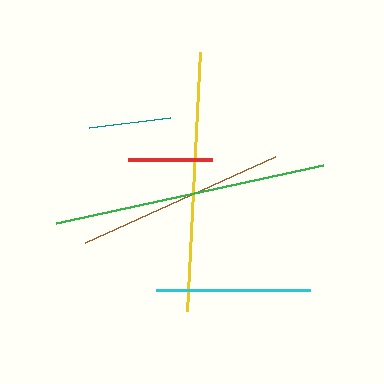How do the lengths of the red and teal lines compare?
The red and teal lines are approximately the same length.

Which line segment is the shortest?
The teal line is the shortest at approximately 82 pixels.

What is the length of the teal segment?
The teal segment is approximately 82 pixels long.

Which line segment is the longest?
The green line is the longest at approximately 274 pixels.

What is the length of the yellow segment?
The yellow segment is approximately 259 pixels long.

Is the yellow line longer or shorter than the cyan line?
The yellow line is longer than the cyan line.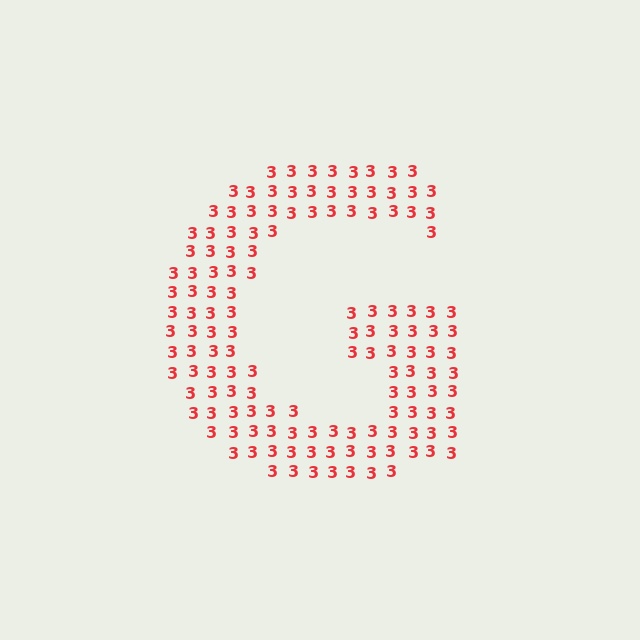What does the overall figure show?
The overall figure shows the letter G.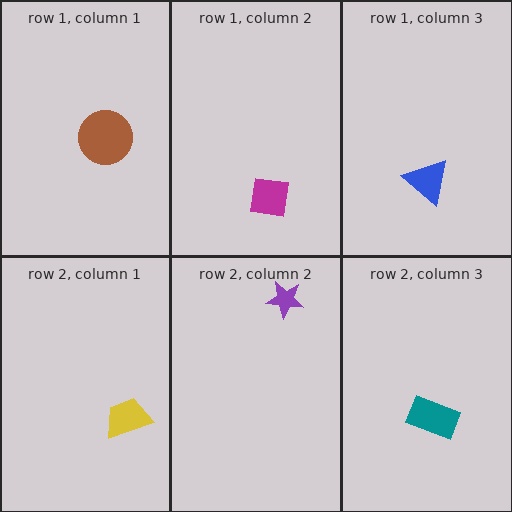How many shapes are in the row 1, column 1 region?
1.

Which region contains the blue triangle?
The row 1, column 3 region.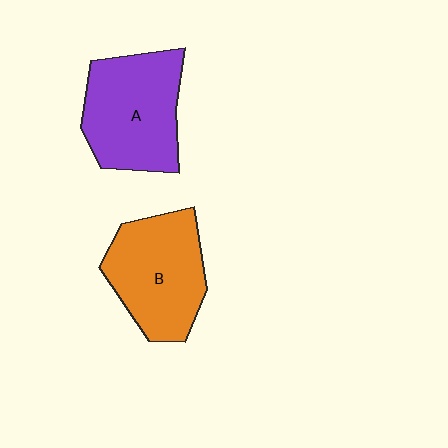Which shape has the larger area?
Shape A (purple).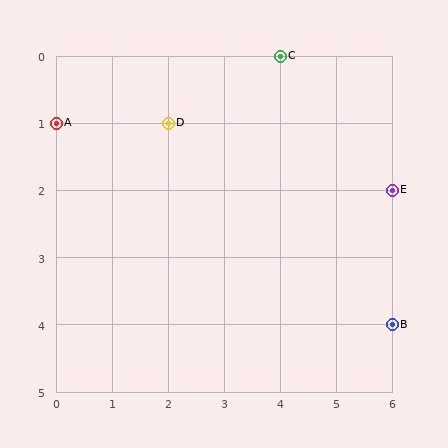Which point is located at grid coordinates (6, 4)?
Point B is at (6, 4).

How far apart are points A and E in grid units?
Points A and E are 6 columns and 1 row apart (about 6.1 grid units diagonally).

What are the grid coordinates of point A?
Point A is at grid coordinates (0, 1).